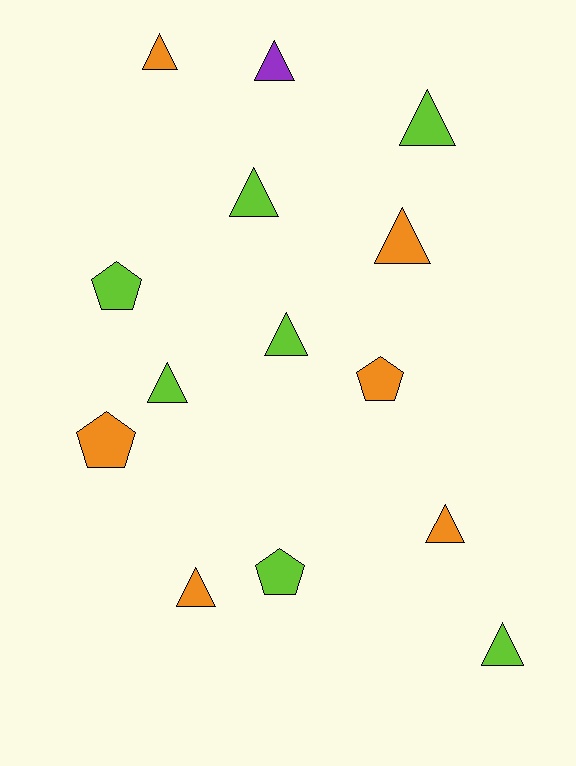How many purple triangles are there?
There is 1 purple triangle.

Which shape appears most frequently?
Triangle, with 10 objects.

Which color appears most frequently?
Lime, with 7 objects.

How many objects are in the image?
There are 14 objects.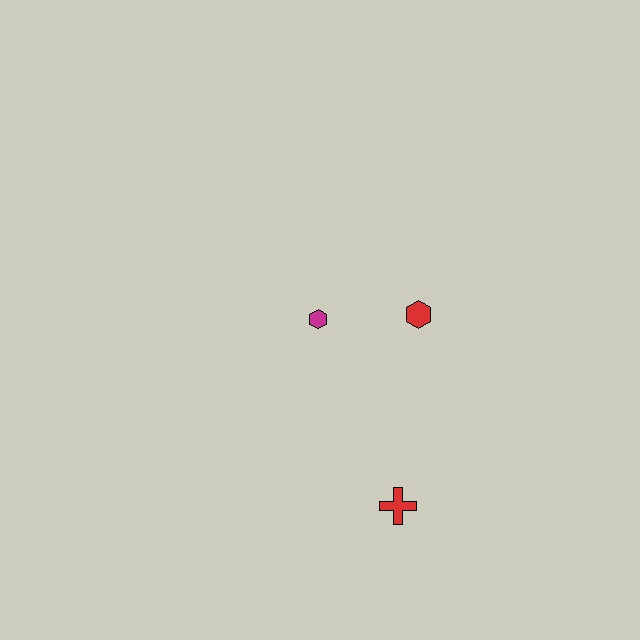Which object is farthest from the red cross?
The magenta hexagon is farthest from the red cross.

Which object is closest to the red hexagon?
The magenta hexagon is closest to the red hexagon.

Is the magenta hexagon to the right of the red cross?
No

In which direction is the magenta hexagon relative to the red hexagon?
The magenta hexagon is to the left of the red hexagon.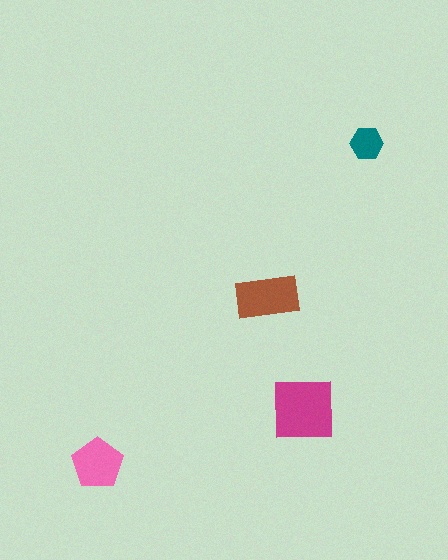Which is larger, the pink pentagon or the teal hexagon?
The pink pentagon.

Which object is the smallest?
The teal hexagon.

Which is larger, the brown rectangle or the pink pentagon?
The brown rectangle.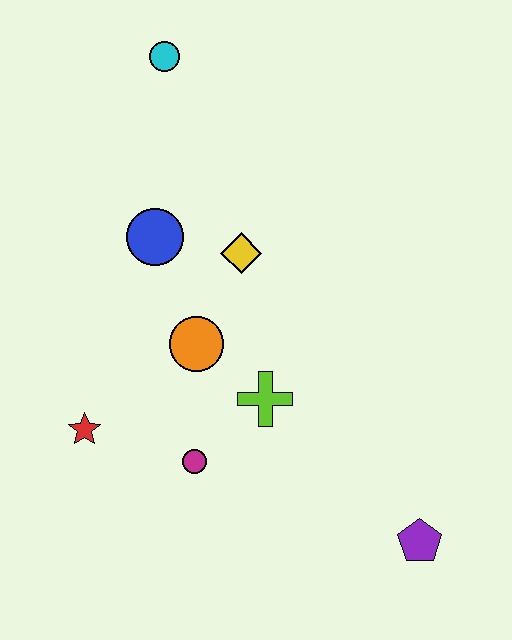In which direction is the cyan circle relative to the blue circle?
The cyan circle is above the blue circle.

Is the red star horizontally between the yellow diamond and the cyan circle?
No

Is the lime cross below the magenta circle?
No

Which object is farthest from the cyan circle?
The purple pentagon is farthest from the cyan circle.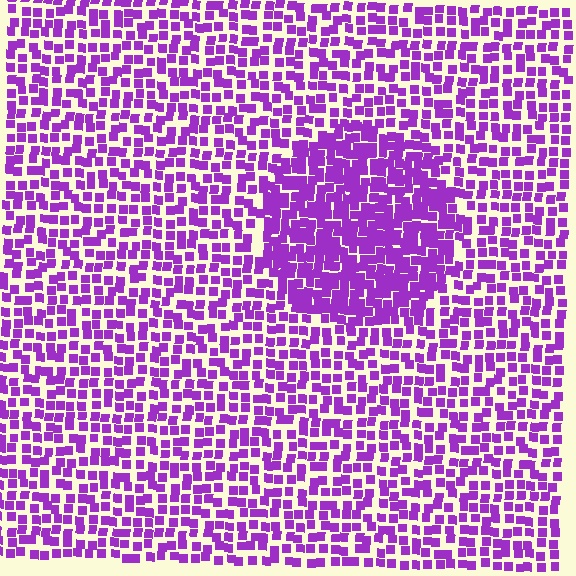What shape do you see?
I see a circle.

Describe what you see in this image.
The image contains small purple elements arranged at two different densities. A circle-shaped region is visible where the elements are more densely packed than the surrounding area.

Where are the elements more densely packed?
The elements are more densely packed inside the circle boundary.